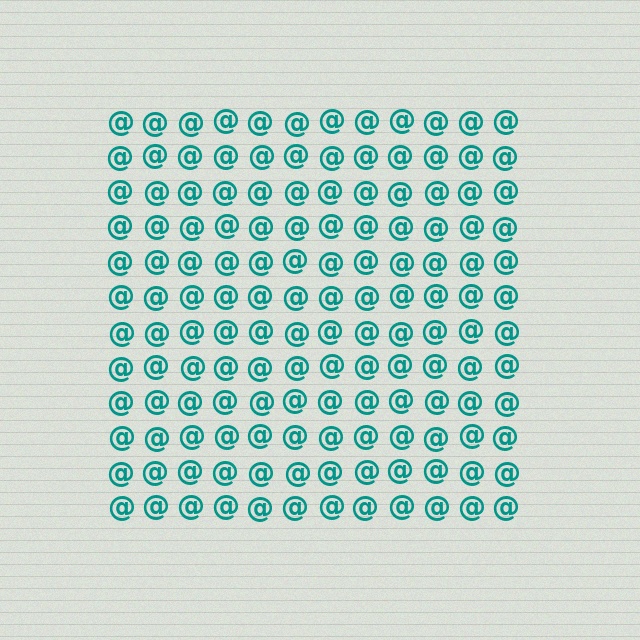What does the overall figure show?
The overall figure shows a square.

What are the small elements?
The small elements are at signs.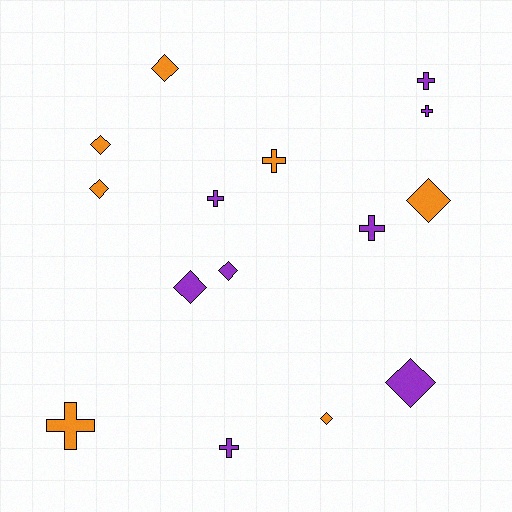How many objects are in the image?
There are 15 objects.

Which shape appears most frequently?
Diamond, with 8 objects.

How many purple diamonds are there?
There are 3 purple diamonds.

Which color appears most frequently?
Purple, with 8 objects.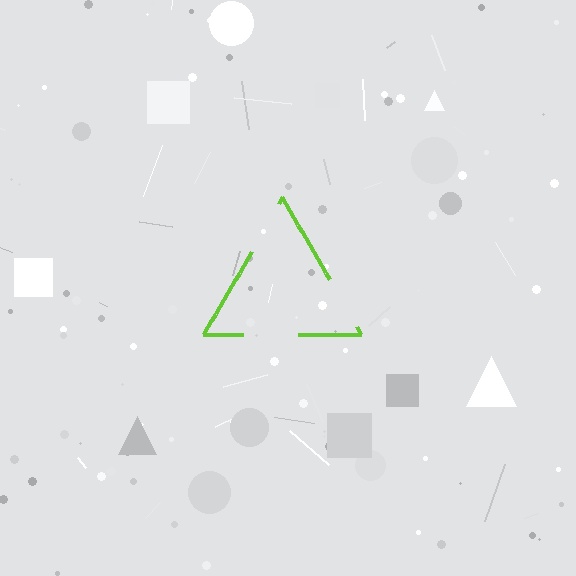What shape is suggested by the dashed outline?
The dashed outline suggests a triangle.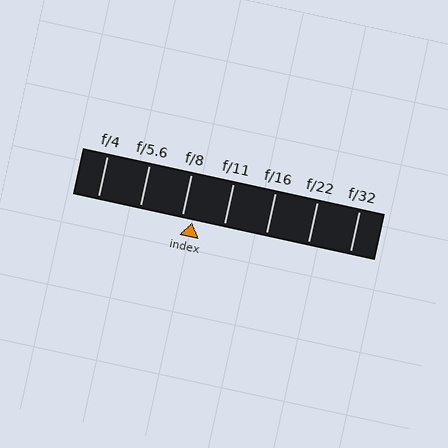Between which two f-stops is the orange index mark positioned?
The index mark is between f/8 and f/11.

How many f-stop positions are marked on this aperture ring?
There are 7 f-stop positions marked.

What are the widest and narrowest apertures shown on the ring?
The widest aperture shown is f/4 and the narrowest is f/32.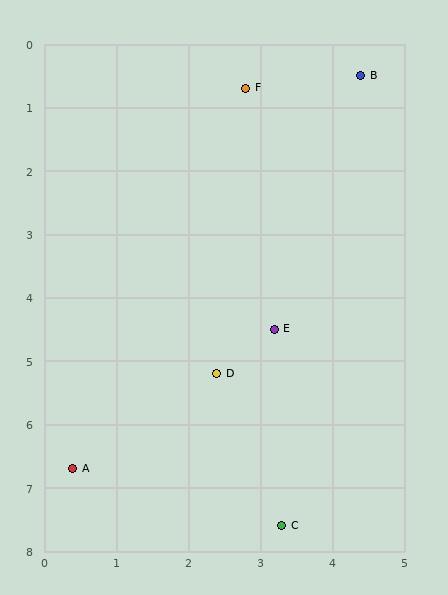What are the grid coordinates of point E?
Point E is at approximately (3.2, 4.5).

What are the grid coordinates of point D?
Point D is at approximately (2.4, 5.2).